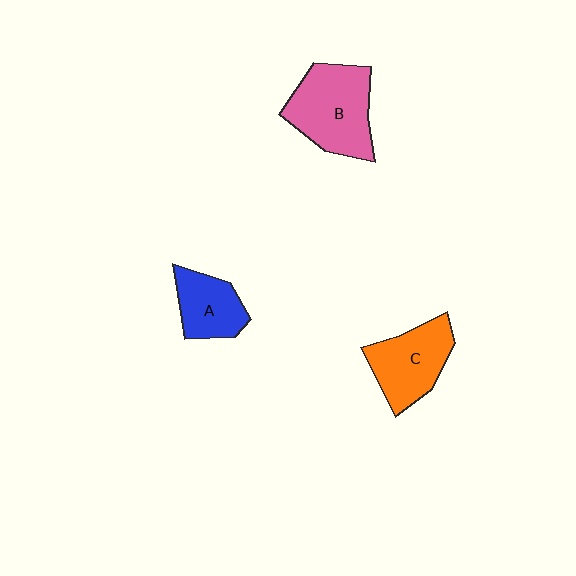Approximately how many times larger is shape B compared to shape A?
Approximately 1.7 times.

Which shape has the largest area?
Shape B (pink).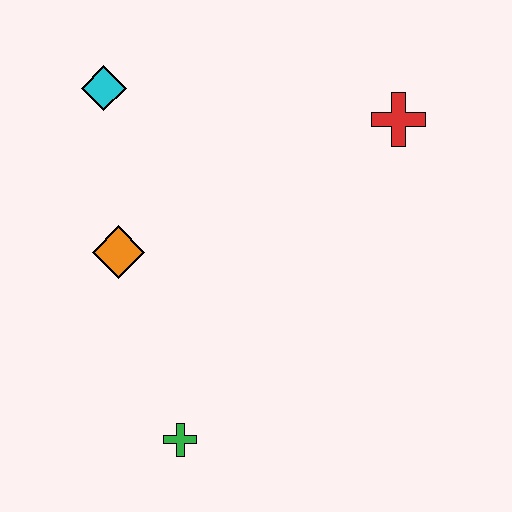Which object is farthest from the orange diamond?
The red cross is farthest from the orange diamond.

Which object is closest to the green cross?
The orange diamond is closest to the green cross.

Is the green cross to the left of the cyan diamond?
No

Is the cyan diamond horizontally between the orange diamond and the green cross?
No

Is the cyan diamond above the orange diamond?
Yes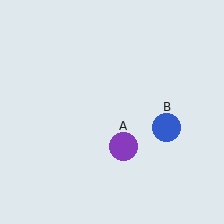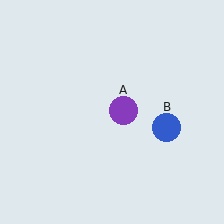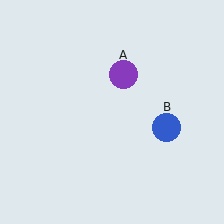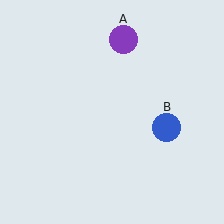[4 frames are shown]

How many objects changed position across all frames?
1 object changed position: purple circle (object A).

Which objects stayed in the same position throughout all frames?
Blue circle (object B) remained stationary.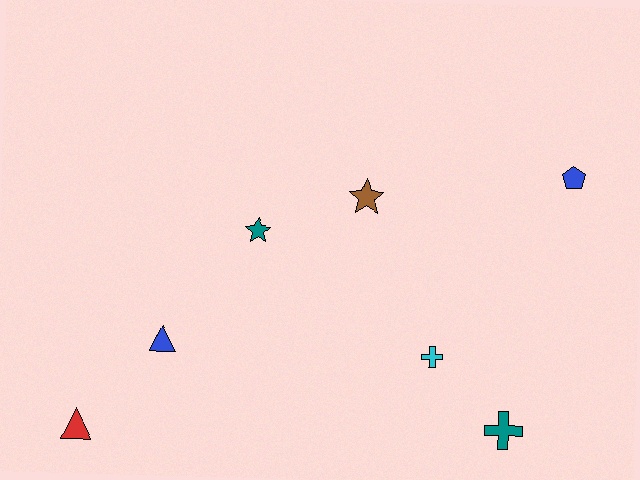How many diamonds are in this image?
There are no diamonds.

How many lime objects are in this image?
There are no lime objects.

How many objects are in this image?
There are 7 objects.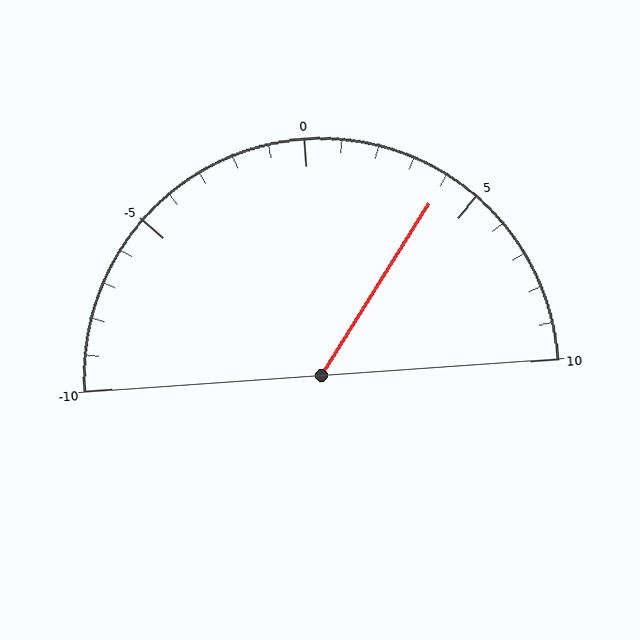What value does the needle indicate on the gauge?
The needle indicates approximately 4.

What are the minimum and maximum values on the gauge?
The gauge ranges from -10 to 10.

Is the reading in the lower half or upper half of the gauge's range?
The reading is in the upper half of the range (-10 to 10).